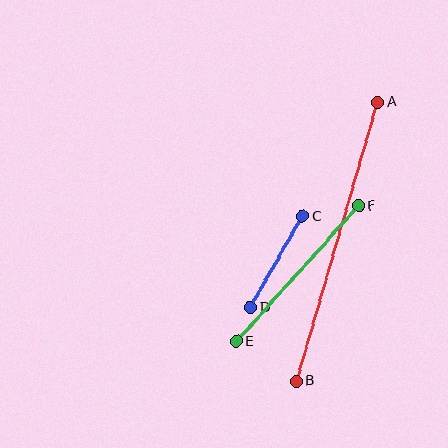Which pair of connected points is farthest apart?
Points A and B are farthest apart.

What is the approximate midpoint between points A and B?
The midpoint is at approximately (337, 242) pixels.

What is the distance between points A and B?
The distance is approximately 291 pixels.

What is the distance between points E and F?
The distance is approximately 183 pixels.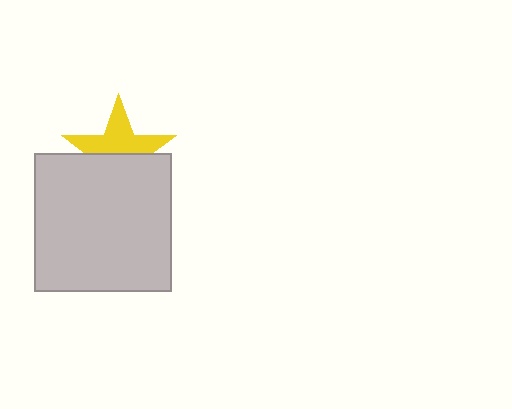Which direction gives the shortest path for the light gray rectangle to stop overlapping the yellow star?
Moving down gives the shortest separation.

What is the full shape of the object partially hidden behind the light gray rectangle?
The partially hidden object is a yellow star.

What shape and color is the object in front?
The object in front is a light gray rectangle.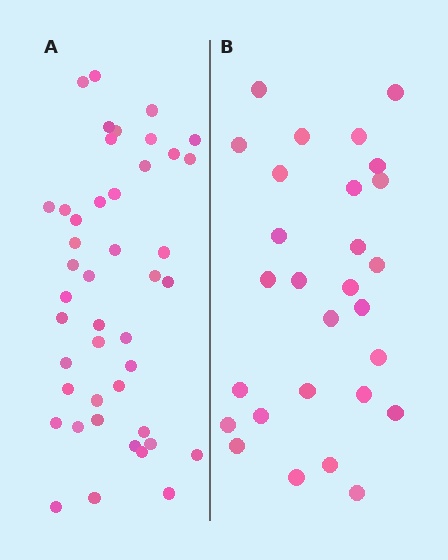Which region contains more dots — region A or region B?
Region A (the left region) has more dots.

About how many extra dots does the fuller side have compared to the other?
Region A has approximately 15 more dots than region B.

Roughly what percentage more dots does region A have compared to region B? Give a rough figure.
About 55% more.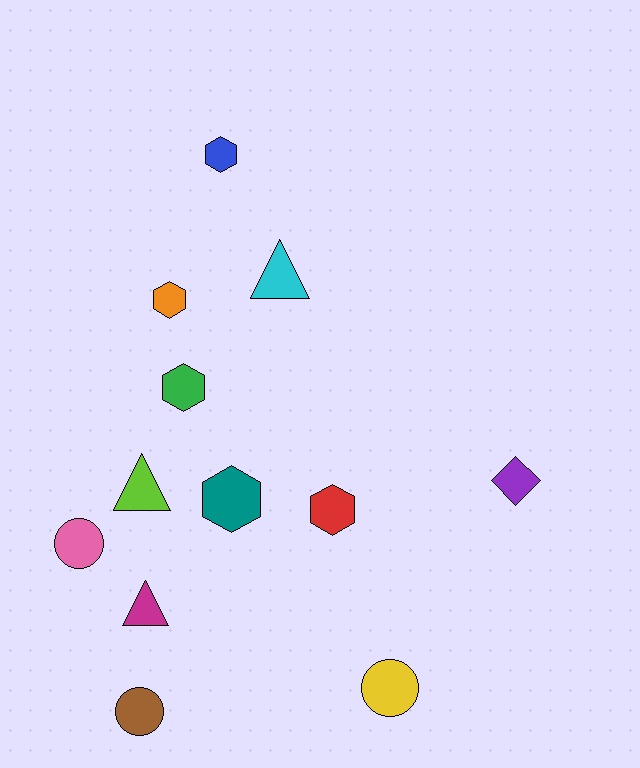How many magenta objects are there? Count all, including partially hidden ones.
There is 1 magenta object.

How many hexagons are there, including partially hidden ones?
There are 5 hexagons.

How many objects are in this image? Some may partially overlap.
There are 12 objects.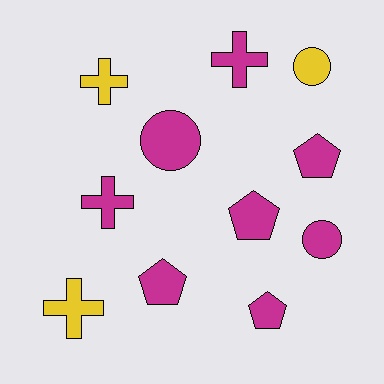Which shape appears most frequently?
Pentagon, with 4 objects.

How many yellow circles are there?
There is 1 yellow circle.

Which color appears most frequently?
Magenta, with 8 objects.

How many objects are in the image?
There are 11 objects.